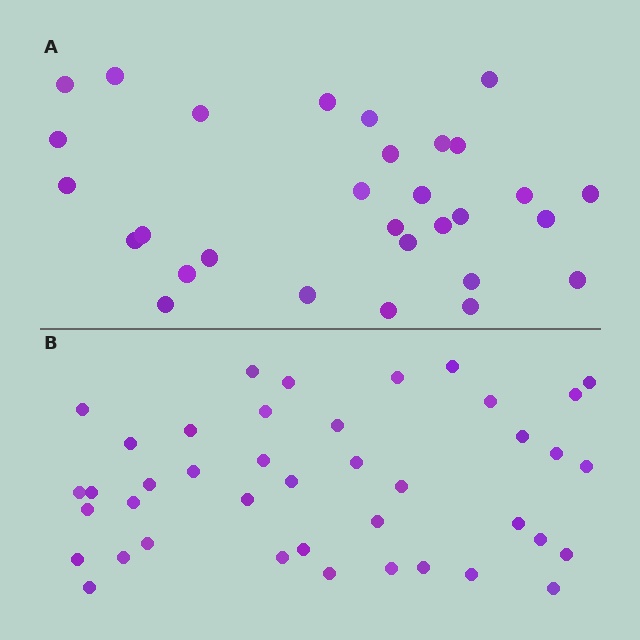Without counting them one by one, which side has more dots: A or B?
Region B (the bottom region) has more dots.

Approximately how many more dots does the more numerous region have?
Region B has roughly 12 or so more dots than region A.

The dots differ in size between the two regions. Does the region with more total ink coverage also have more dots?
No. Region A has more total ink coverage because its dots are larger, but region B actually contains more individual dots. Total area can be misleading — the number of items is what matters here.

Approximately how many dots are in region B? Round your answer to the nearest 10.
About 40 dots. (The exact count is 41, which rounds to 40.)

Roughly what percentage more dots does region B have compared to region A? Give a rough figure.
About 35% more.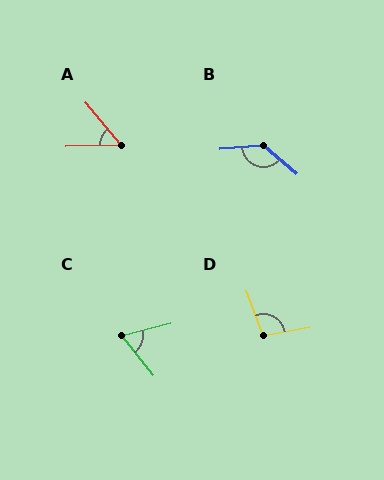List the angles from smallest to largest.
A (52°), C (65°), D (101°), B (135°).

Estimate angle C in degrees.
Approximately 65 degrees.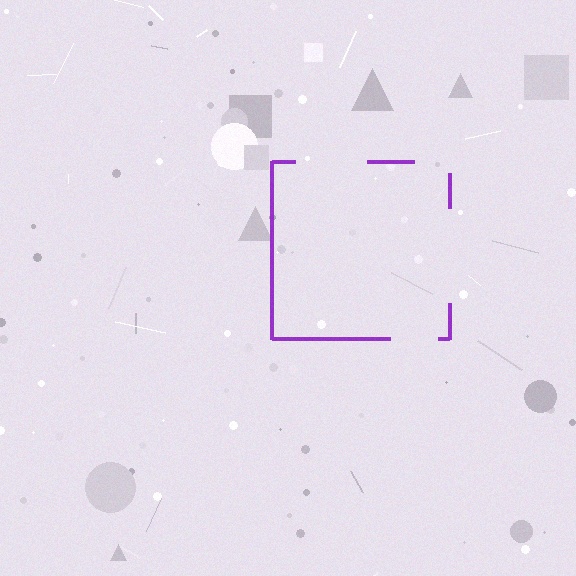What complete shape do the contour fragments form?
The contour fragments form a square.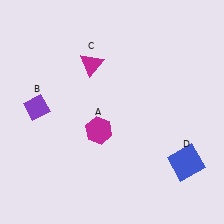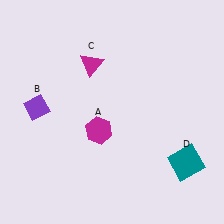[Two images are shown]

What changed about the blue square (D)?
In Image 1, D is blue. In Image 2, it changed to teal.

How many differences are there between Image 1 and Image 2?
There is 1 difference between the two images.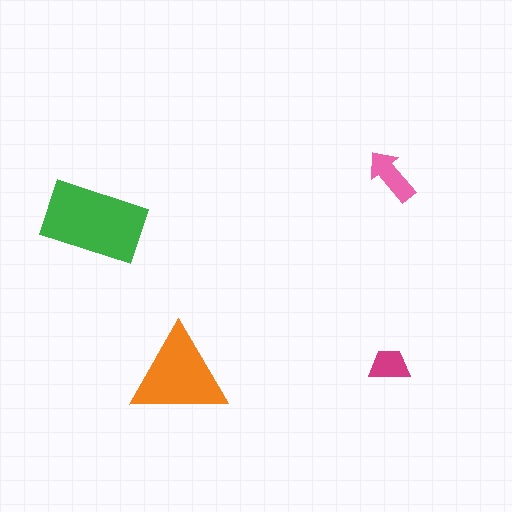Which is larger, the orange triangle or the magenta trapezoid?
The orange triangle.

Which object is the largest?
The green rectangle.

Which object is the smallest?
The magenta trapezoid.